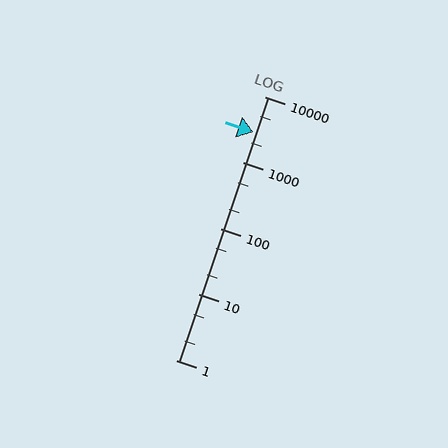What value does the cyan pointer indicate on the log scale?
The pointer indicates approximately 2900.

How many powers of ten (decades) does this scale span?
The scale spans 4 decades, from 1 to 10000.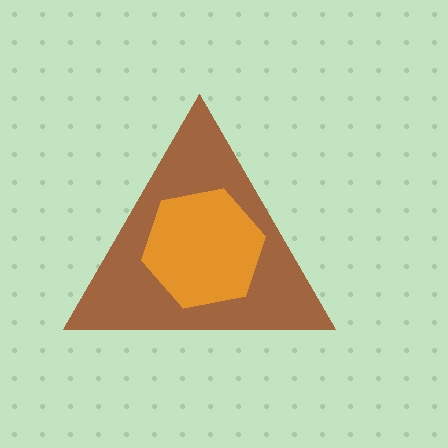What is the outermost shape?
The brown triangle.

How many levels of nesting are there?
2.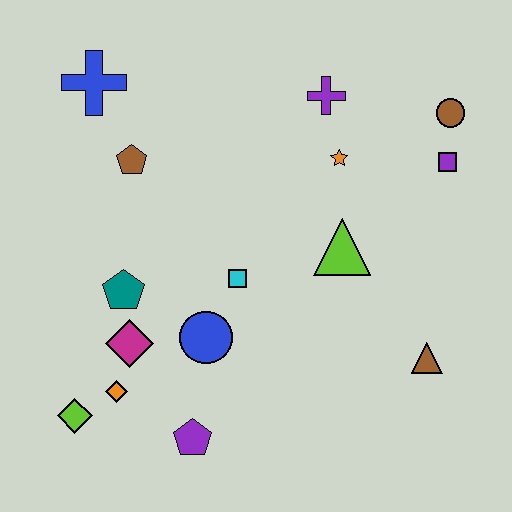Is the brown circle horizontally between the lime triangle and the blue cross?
No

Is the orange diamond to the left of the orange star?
Yes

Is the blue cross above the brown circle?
Yes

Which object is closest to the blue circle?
The cyan square is closest to the blue circle.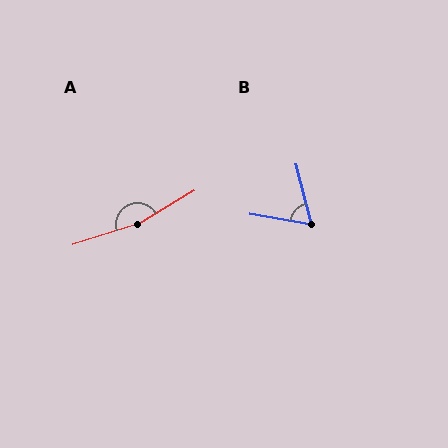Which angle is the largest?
A, at approximately 167 degrees.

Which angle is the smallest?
B, at approximately 66 degrees.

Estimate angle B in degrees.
Approximately 66 degrees.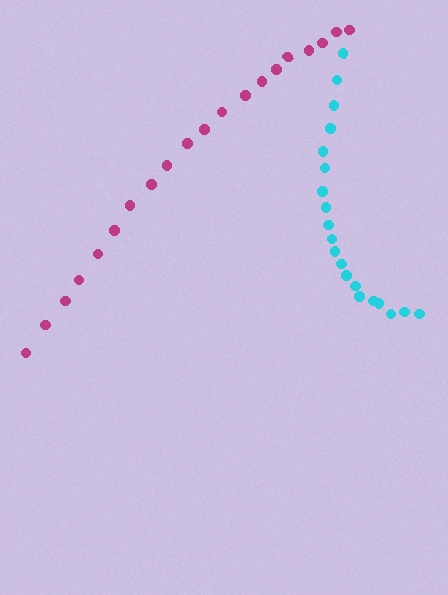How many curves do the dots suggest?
There are 2 distinct paths.